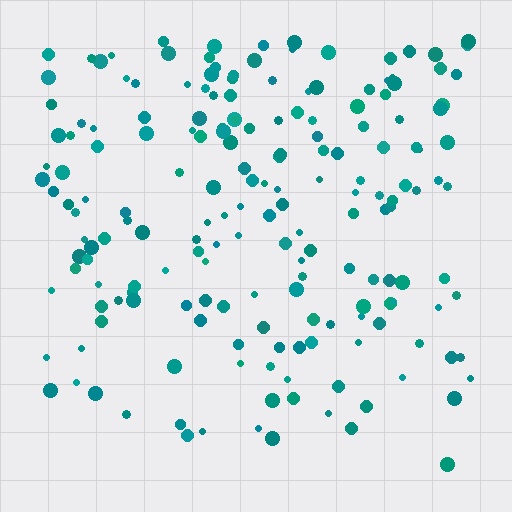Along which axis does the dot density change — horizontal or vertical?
Vertical.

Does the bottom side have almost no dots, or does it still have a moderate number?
Still a moderate number, just noticeably fewer than the top.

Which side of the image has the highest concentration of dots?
The top.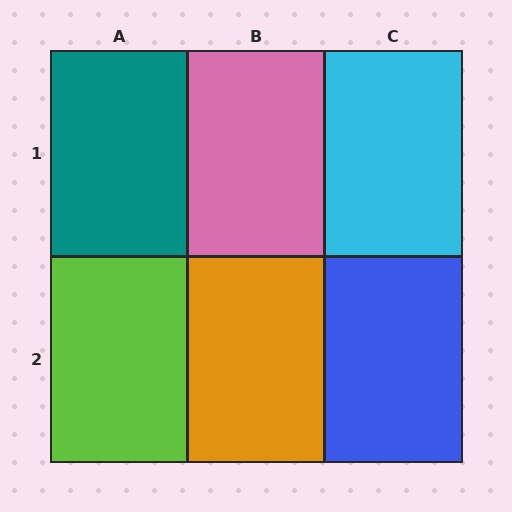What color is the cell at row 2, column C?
Blue.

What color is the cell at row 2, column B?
Orange.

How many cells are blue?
1 cell is blue.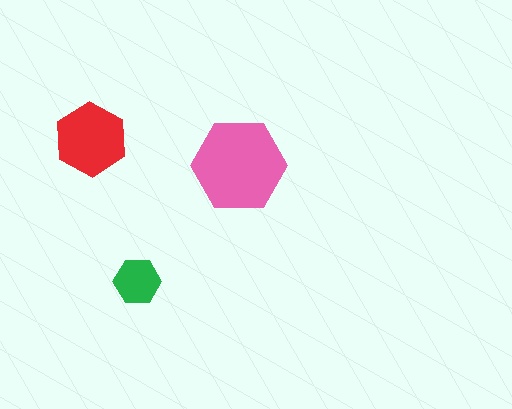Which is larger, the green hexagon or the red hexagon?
The red one.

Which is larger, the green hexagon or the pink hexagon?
The pink one.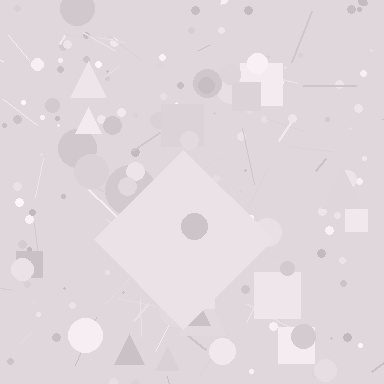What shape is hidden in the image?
A diamond is hidden in the image.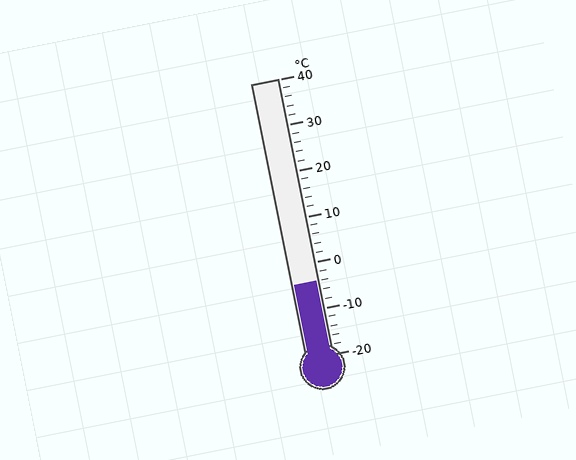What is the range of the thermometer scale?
The thermometer scale ranges from -20°C to 40°C.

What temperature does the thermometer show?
The thermometer shows approximately -4°C.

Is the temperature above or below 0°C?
The temperature is below 0°C.